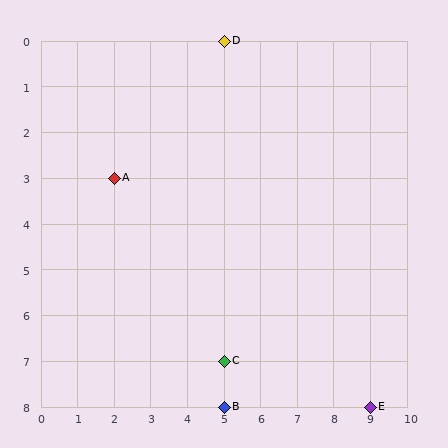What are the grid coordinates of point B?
Point B is at grid coordinates (5, 8).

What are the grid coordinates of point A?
Point A is at grid coordinates (2, 3).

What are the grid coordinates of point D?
Point D is at grid coordinates (5, 0).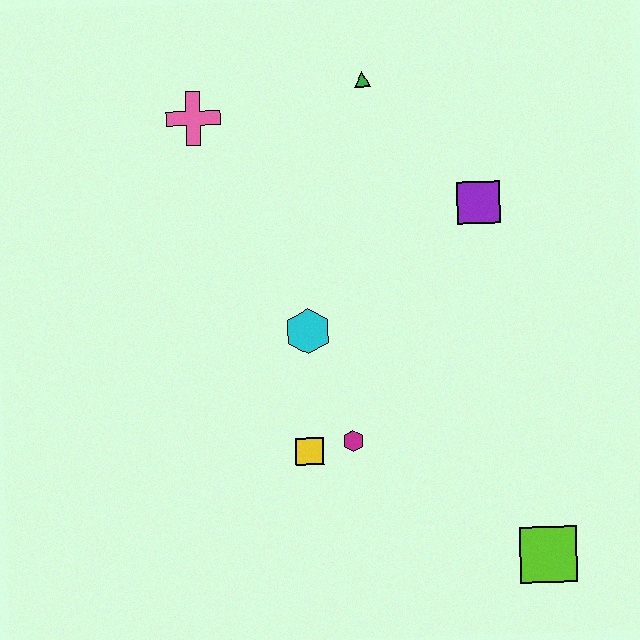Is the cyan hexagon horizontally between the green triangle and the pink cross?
Yes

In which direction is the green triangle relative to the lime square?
The green triangle is above the lime square.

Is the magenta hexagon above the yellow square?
Yes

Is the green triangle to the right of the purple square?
No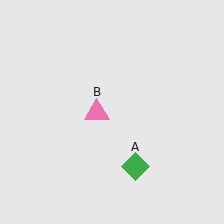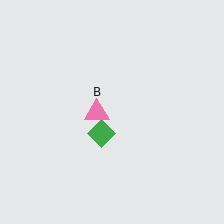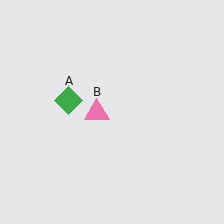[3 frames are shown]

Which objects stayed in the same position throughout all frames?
Pink triangle (object B) remained stationary.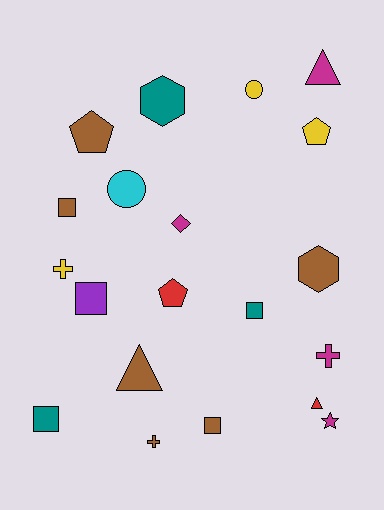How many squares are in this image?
There are 5 squares.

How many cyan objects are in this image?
There is 1 cyan object.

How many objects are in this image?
There are 20 objects.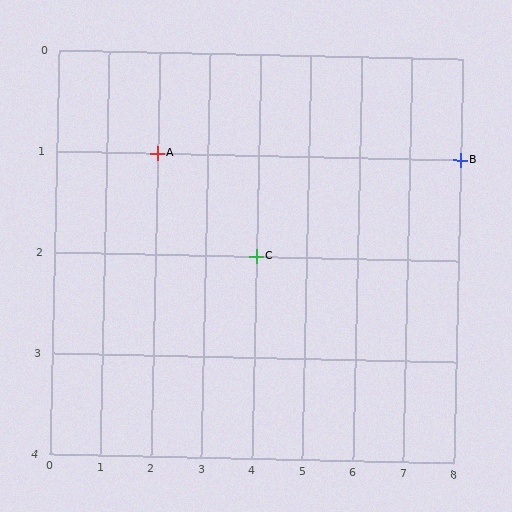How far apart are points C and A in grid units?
Points C and A are 2 columns and 1 row apart (about 2.2 grid units diagonally).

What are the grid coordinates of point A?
Point A is at grid coordinates (2, 1).